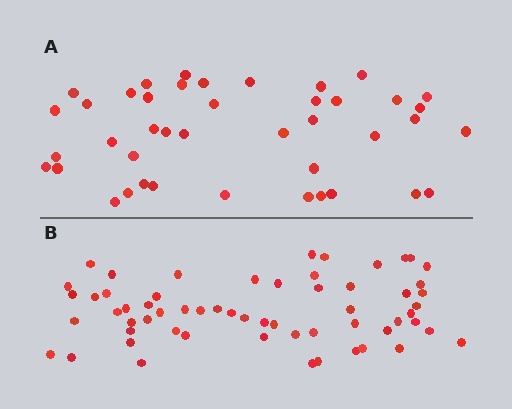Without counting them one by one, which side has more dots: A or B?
Region B (the bottom region) has more dots.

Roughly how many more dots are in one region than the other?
Region B has approximately 20 more dots than region A.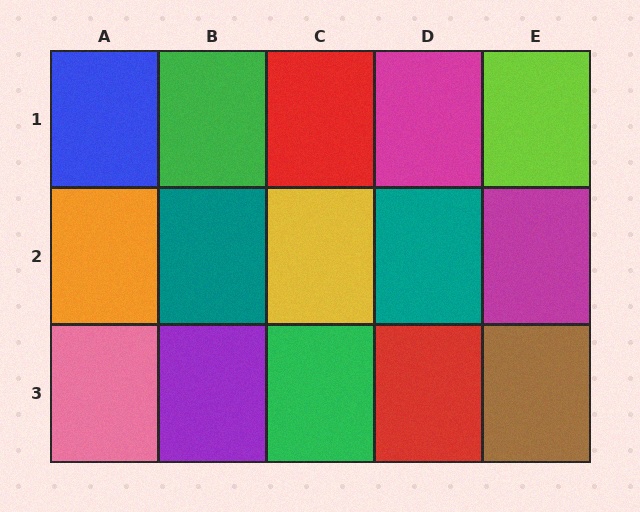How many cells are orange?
1 cell is orange.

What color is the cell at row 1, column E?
Lime.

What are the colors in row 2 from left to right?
Orange, teal, yellow, teal, magenta.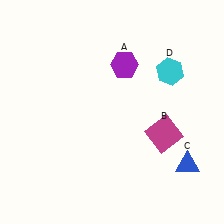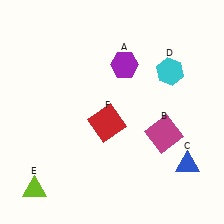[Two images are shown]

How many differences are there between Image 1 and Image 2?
There are 2 differences between the two images.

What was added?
A lime triangle (E), a red square (F) were added in Image 2.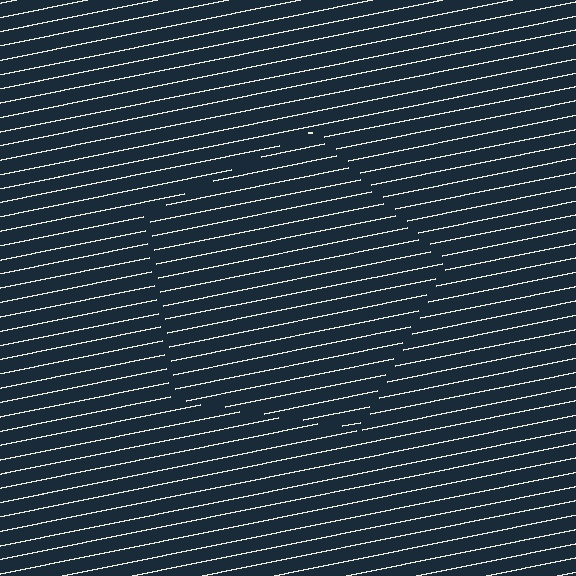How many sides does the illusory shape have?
5 sides — the line-ends trace a pentagon.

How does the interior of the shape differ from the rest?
The interior of the shape contains the same grating, shifted by half a period — the contour is defined by the phase discontinuity where line-ends from the inner and outer gratings abut.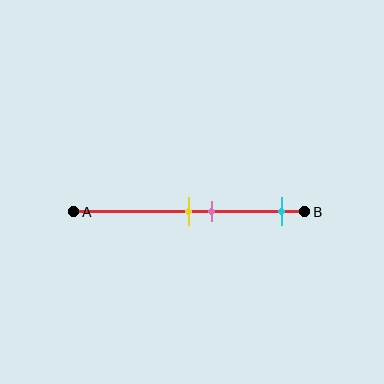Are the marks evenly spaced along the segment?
No, the marks are not evenly spaced.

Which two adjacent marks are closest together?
The yellow and pink marks are the closest adjacent pair.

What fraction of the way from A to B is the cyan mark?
The cyan mark is approximately 90% (0.9) of the way from A to B.